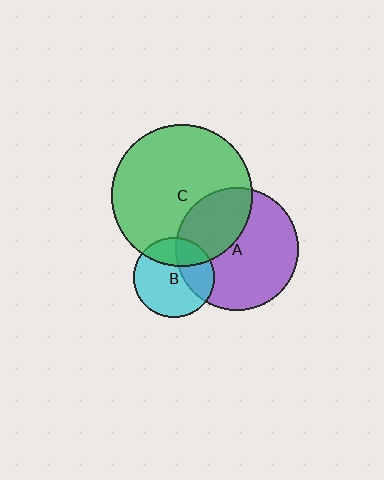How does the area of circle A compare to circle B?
Approximately 2.4 times.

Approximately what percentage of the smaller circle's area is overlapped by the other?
Approximately 25%.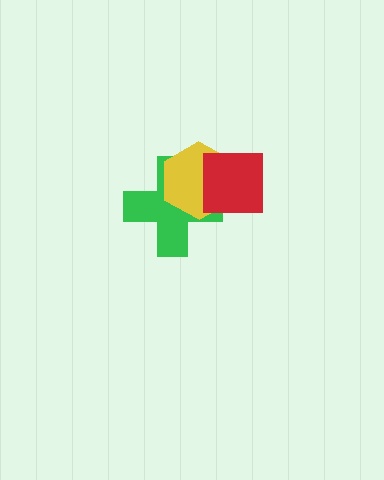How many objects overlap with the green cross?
2 objects overlap with the green cross.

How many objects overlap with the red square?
2 objects overlap with the red square.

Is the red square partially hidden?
No, no other shape covers it.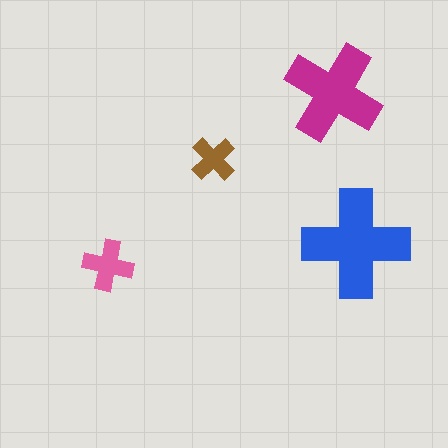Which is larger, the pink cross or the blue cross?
The blue one.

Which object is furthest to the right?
The blue cross is rightmost.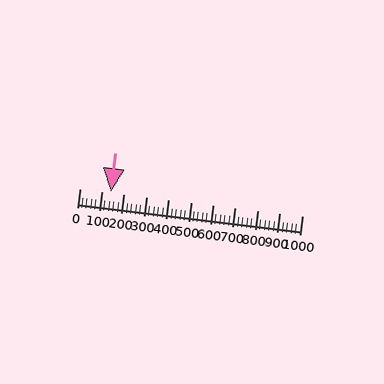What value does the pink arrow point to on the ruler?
The pink arrow points to approximately 140.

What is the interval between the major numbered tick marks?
The major tick marks are spaced 100 units apart.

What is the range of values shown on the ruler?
The ruler shows values from 0 to 1000.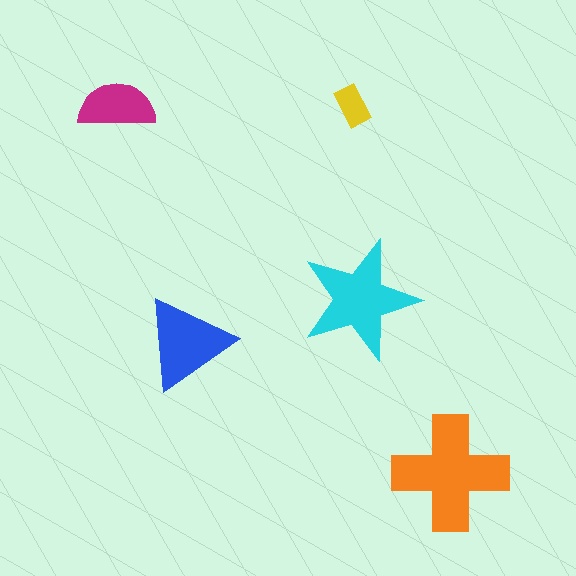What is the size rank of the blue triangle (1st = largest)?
3rd.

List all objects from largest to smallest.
The orange cross, the cyan star, the blue triangle, the magenta semicircle, the yellow rectangle.